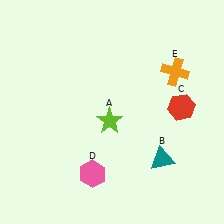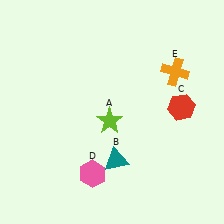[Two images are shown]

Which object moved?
The teal triangle (B) moved left.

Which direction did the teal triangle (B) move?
The teal triangle (B) moved left.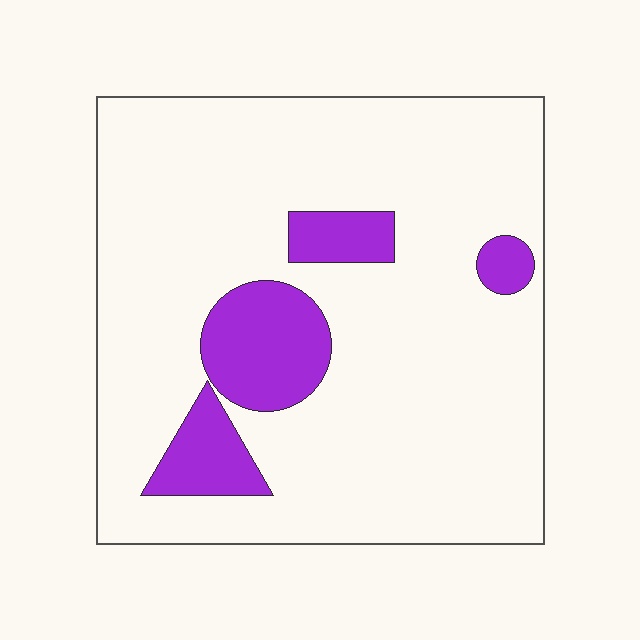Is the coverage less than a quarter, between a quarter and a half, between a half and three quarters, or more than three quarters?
Less than a quarter.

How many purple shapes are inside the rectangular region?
4.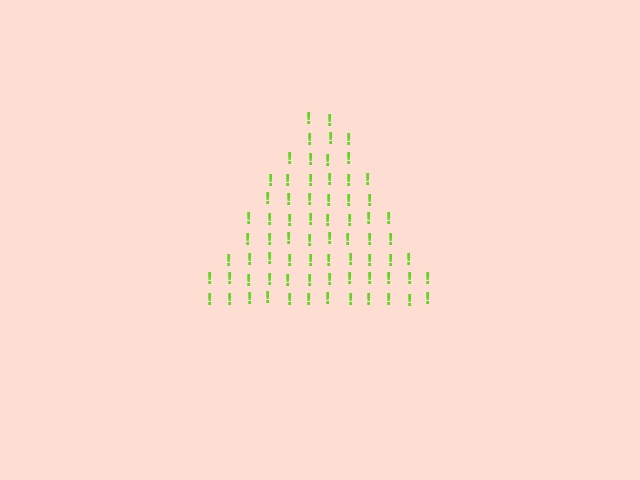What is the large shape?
The large shape is a triangle.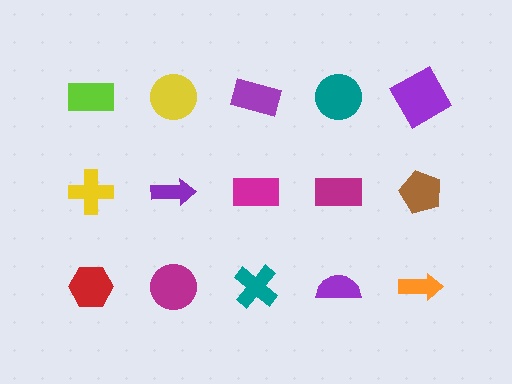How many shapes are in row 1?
5 shapes.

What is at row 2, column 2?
A purple arrow.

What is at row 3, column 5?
An orange arrow.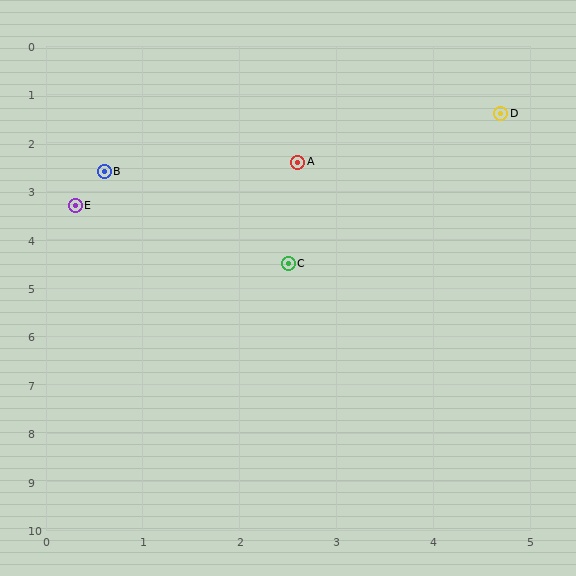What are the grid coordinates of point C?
Point C is at approximately (2.5, 4.5).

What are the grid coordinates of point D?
Point D is at approximately (4.7, 1.4).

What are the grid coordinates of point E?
Point E is at approximately (0.3, 3.3).